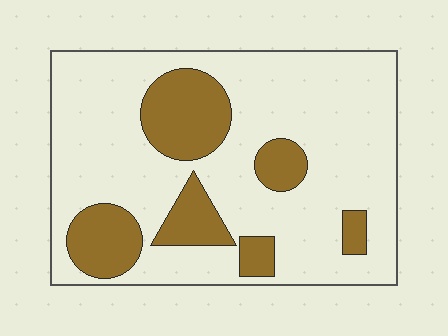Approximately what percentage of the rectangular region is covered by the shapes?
Approximately 25%.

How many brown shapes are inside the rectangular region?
6.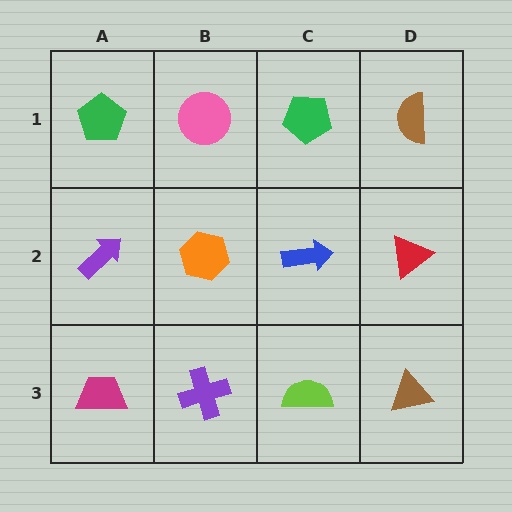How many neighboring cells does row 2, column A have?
3.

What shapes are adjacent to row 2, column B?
A pink circle (row 1, column B), a purple cross (row 3, column B), a purple arrow (row 2, column A), a blue arrow (row 2, column C).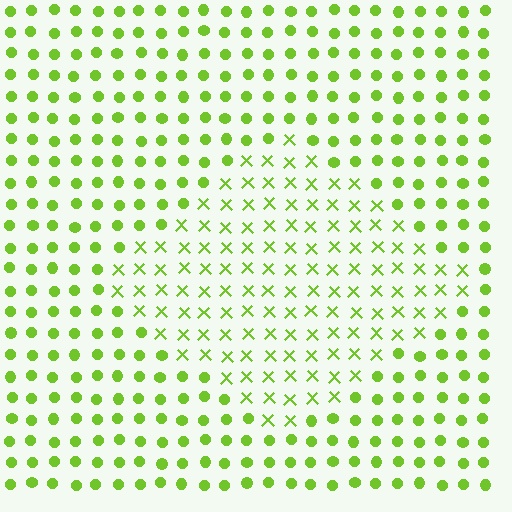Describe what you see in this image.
The image is filled with small lime elements arranged in a uniform grid. A diamond-shaped region contains X marks, while the surrounding area contains circles. The boundary is defined purely by the change in element shape.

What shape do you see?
I see a diamond.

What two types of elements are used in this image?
The image uses X marks inside the diamond region and circles outside it.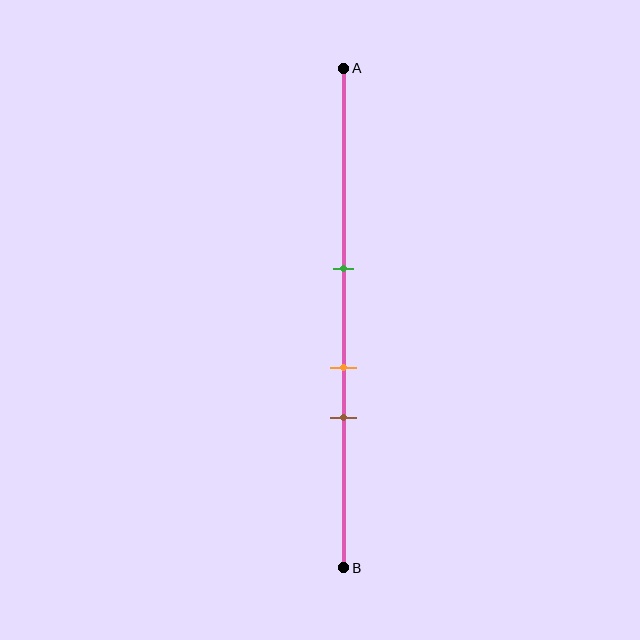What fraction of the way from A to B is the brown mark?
The brown mark is approximately 70% (0.7) of the way from A to B.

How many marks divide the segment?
There are 3 marks dividing the segment.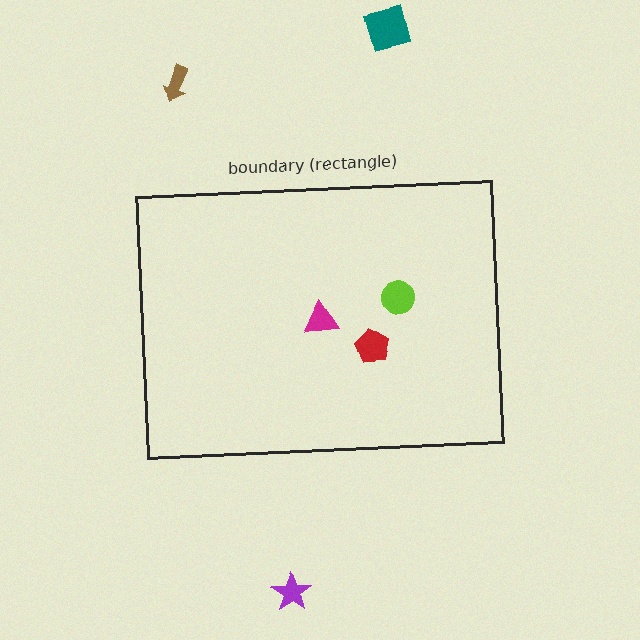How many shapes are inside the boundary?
3 inside, 3 outside.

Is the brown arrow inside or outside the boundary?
Outside.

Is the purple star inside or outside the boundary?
Outside.